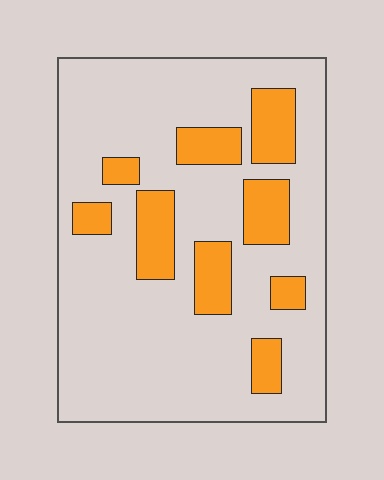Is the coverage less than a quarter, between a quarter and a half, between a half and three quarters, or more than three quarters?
Less than a quarter.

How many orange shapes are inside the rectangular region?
9.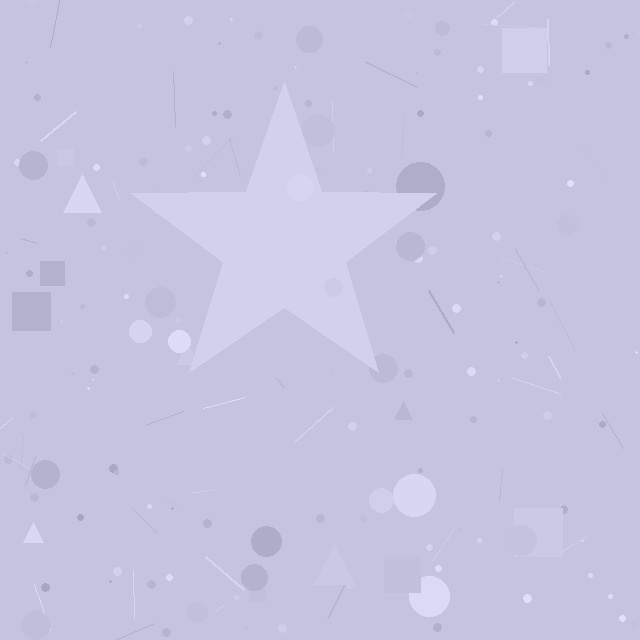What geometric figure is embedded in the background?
A star is embedded in the background.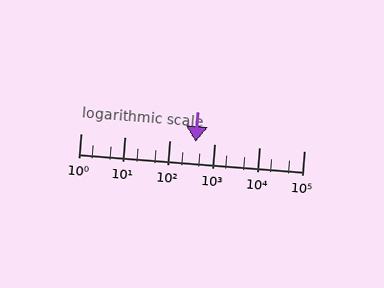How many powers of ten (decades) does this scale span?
The scale spans 5 decades, from 1 to 100000.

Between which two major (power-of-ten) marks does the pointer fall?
The pointer is between 100 and 1000.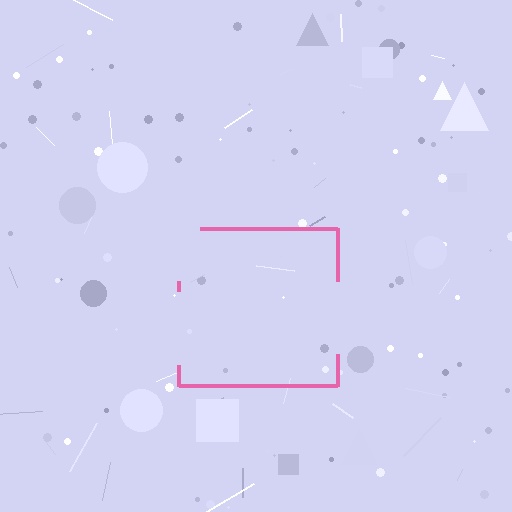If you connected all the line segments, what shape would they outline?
They would outline a square.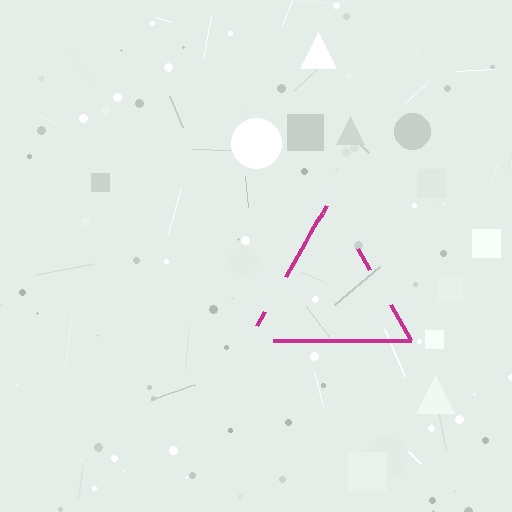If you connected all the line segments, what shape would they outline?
They would outline a triangle.